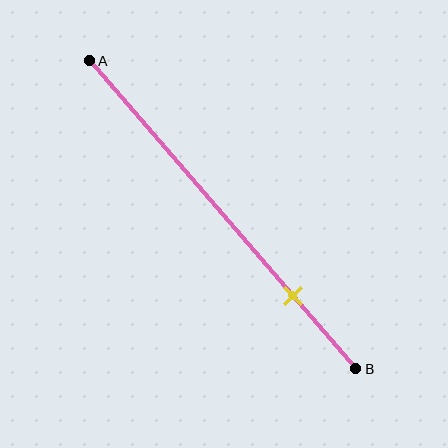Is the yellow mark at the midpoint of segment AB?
No, the mark is at about 75% from A, not at the 50% midpoint.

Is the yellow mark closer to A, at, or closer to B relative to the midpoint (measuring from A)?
The yellow mark is closer to point B than the midpoint of segment AB.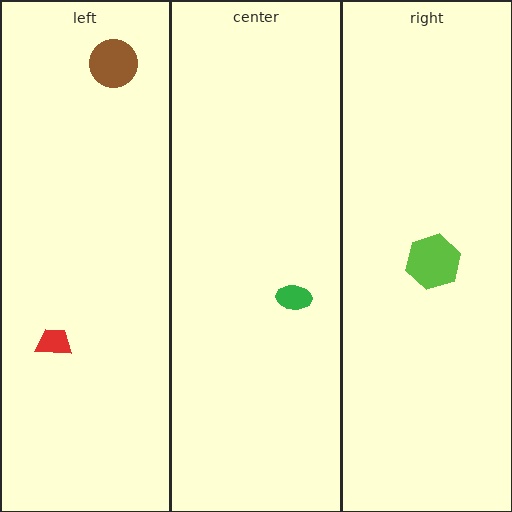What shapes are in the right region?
The lime hexagon.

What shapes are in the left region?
The red trapezoid, the brown circle.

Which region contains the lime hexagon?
The right region.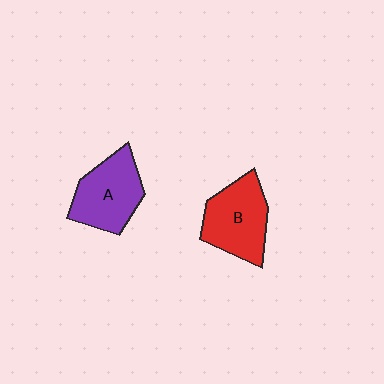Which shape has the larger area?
Shape B (red).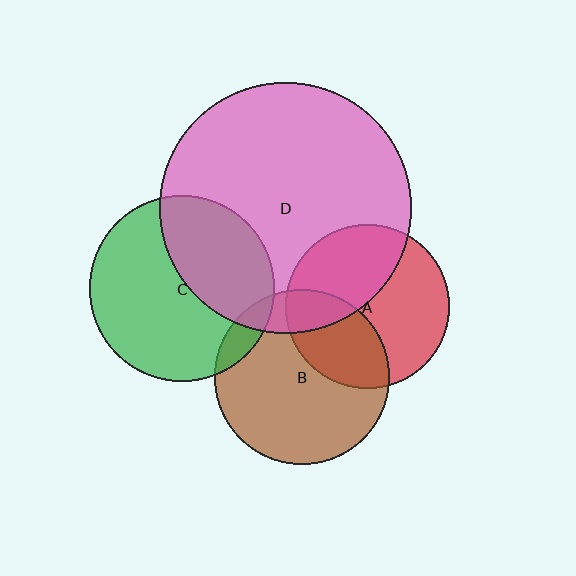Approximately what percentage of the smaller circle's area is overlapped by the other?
Approximately 35%.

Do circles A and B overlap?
Yes.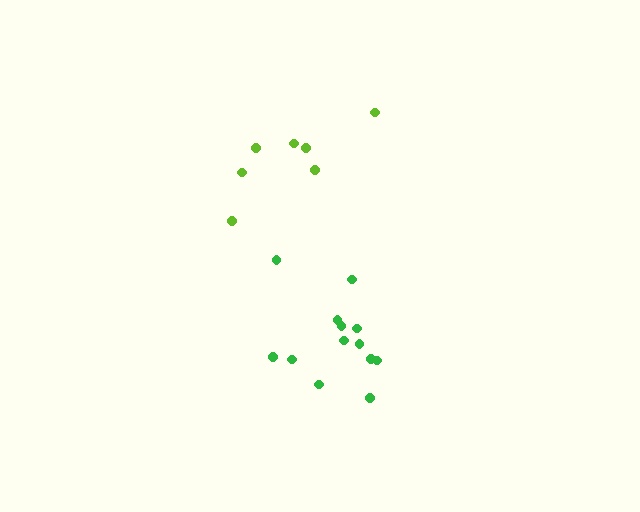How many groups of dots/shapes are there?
There are 2 groups.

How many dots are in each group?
Group 1: 7 dots, Group 2: 13 dots (20 total).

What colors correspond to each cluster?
The clusters are colored: lime, green.